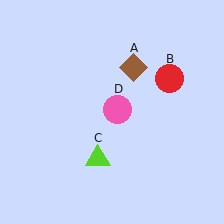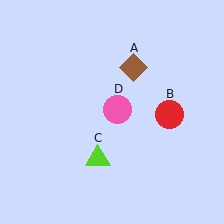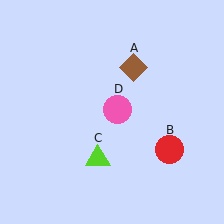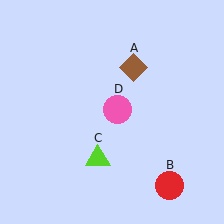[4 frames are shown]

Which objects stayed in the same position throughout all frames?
Brown diamond (object A) and lime triangle (object C) and pink circle (object D) remained stationary.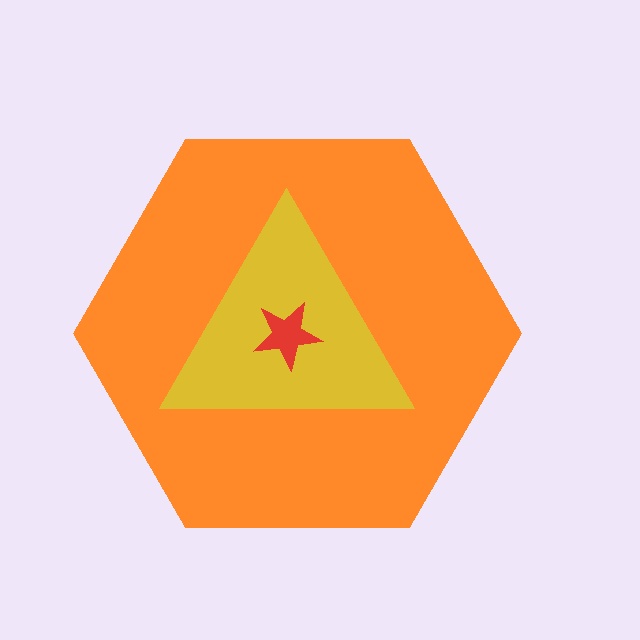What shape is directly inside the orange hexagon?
The yellow triangle.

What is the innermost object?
The red star.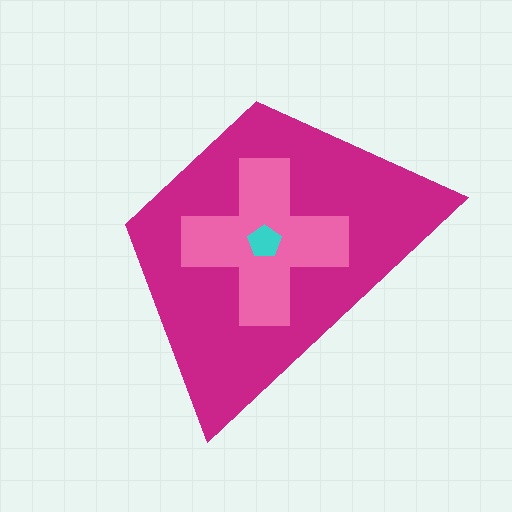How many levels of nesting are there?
3.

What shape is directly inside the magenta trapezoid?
The pink cross.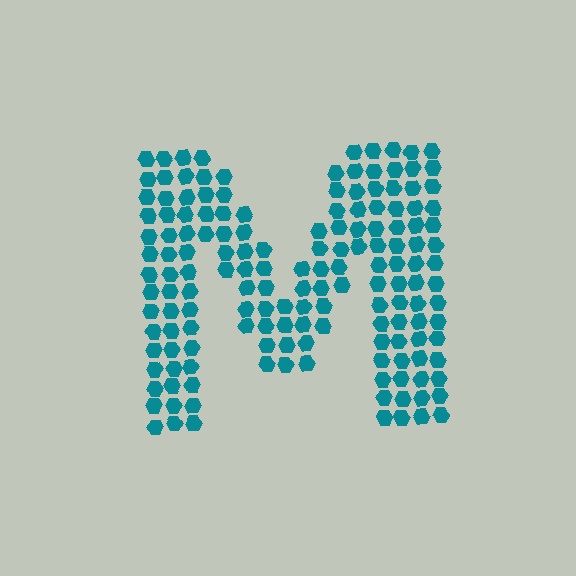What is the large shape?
The large shape is the letter M.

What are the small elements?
The small elements are hexagons.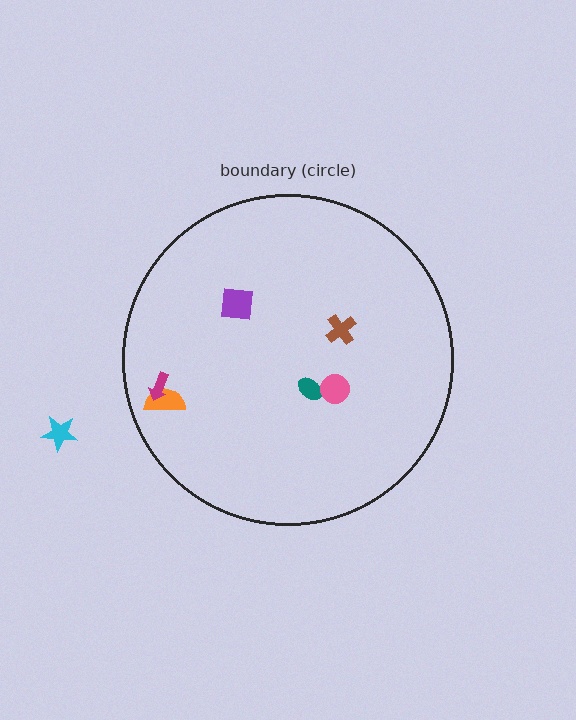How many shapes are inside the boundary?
6 inside, 1 outside.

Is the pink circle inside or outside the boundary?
Inside.